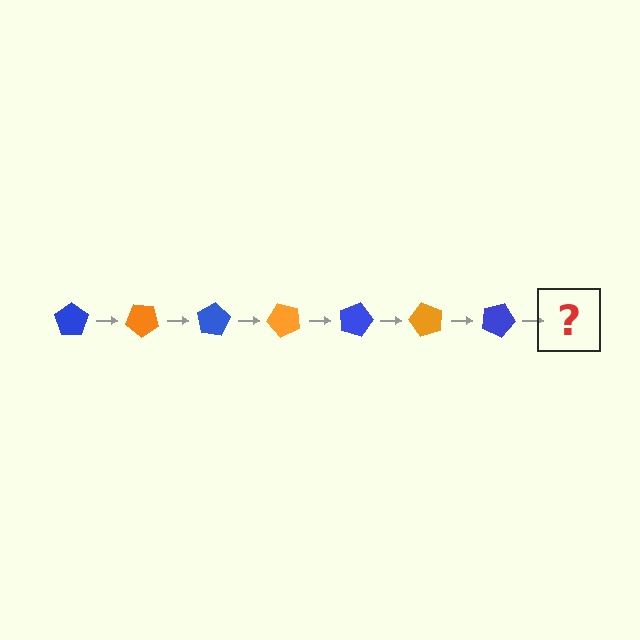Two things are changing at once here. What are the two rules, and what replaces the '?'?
The two rules are that it rotates 40 degrees each step and the color cycles through blue and orange. The '?' should be an orange pentagon, rotated 280 degrees from the start.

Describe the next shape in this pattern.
It should be an orange pentagon, rotated 280 degrees from the start.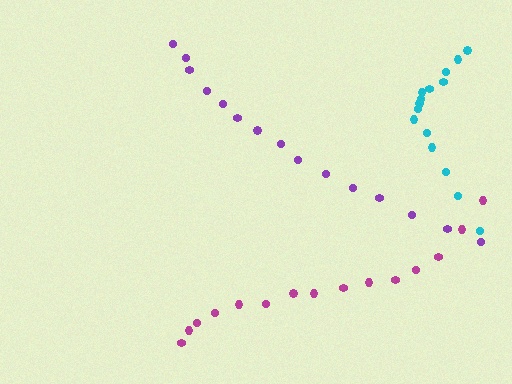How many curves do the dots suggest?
There are 3 distinct paths.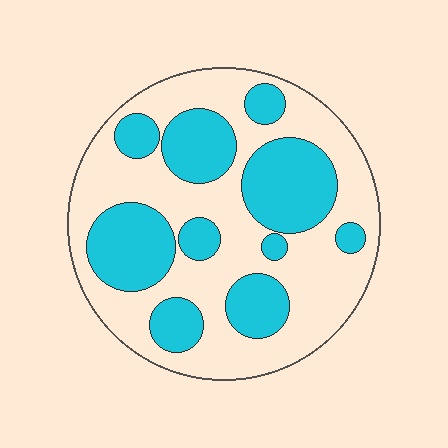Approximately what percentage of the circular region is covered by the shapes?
Approximately 40%.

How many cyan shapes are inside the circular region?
10.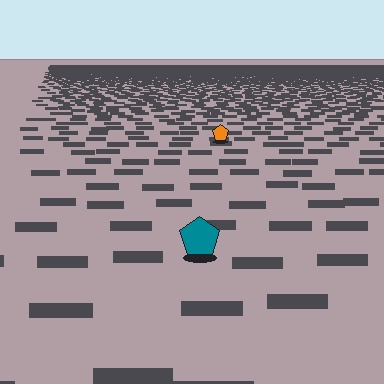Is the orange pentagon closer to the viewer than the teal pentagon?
No. The teal pentagon is closer — you can tell from the texture gradient: the ground texture is coarser near it.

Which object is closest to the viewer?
The teal pentagon is closest. The texture marks near it are larger and more spread out.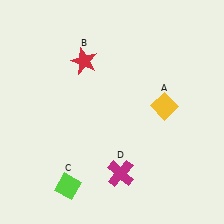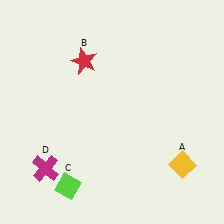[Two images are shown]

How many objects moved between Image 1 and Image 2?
2 objects moved between the two images.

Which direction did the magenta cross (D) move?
The magenta cross (D) moved left.